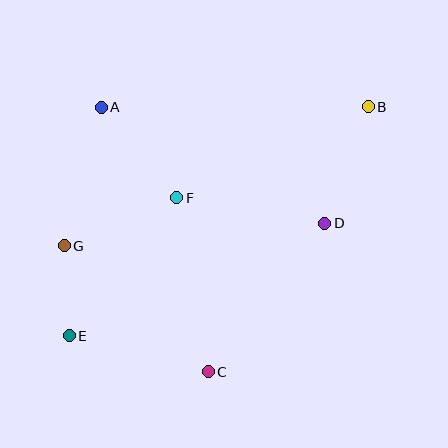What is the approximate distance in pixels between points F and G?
The distance between F and G is approximately 123 pixels.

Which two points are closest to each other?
Points E and G are closest to each other.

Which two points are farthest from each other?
Points B and E are farthest from each other.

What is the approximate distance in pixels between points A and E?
The distance between A and E is approximately 231 pixels.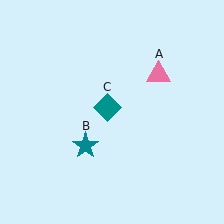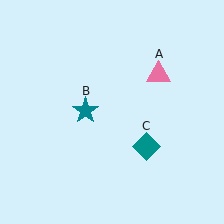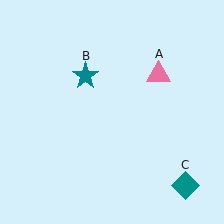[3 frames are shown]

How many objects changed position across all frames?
2 objects changed position: teal star (object B), teal diamond (object C).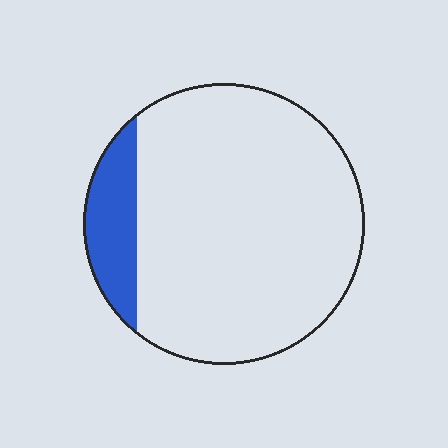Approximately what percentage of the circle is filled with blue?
Approximately 15%.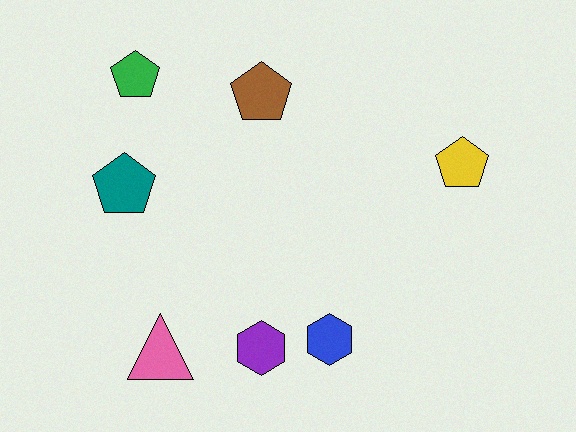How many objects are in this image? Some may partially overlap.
There are 7 objects.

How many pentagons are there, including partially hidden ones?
There are 4 pentagons.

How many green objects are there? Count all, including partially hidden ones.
There is 1 green object.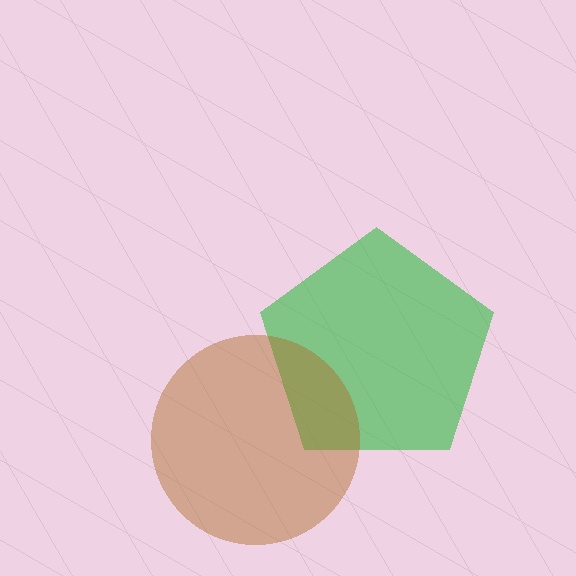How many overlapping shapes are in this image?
There are 2 overlapping shapes in the image.